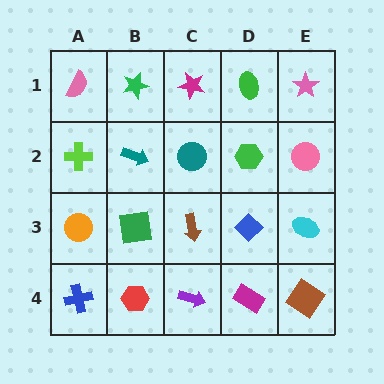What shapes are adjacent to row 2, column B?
A green star (row 1, column B), a green square (row 3, column B), a lime cross (row 2, column A), a teal circle (row 2, column C).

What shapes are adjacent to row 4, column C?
A brown arrow (row 3, column C), a red hexagon (row 4, column B), a magenta rectangle (row 4, column D).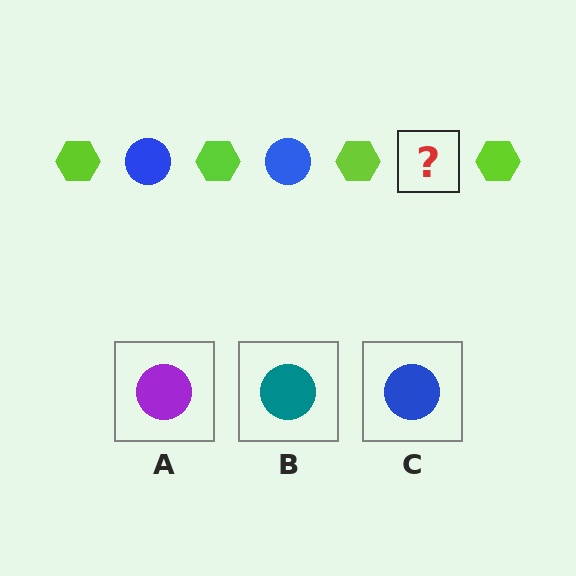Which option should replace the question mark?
Option C.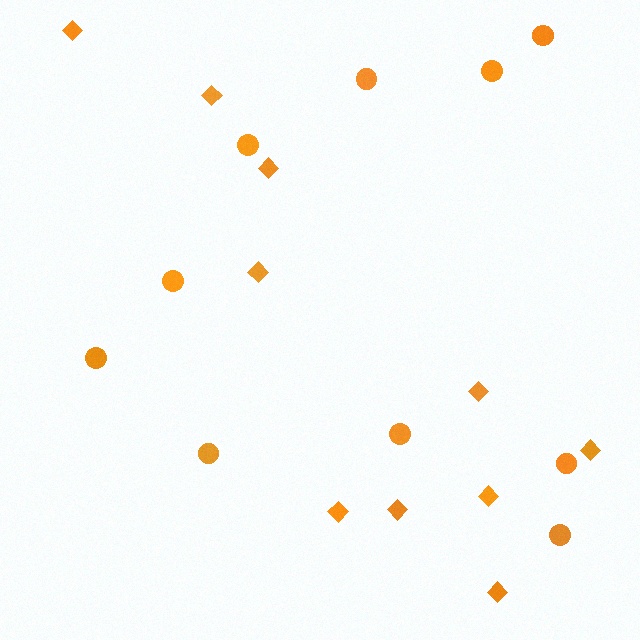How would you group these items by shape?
There are 2 groups: one group of circles (10) and one group of diamonds (10).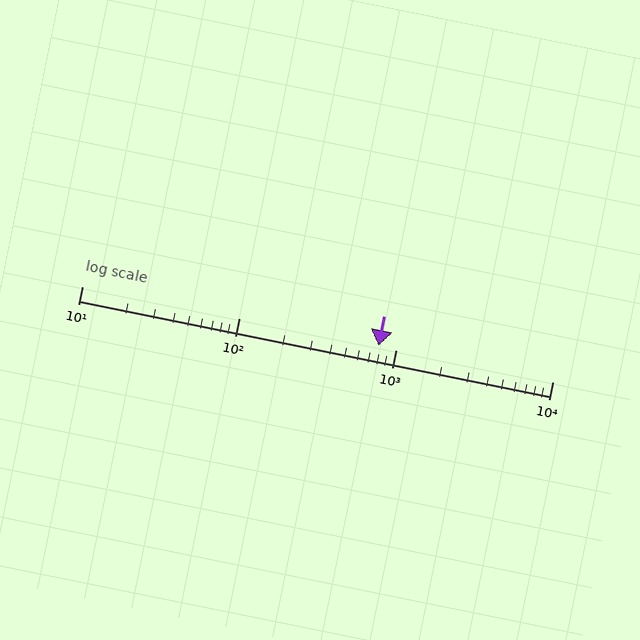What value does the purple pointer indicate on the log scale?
The pointer indicates approximately 780.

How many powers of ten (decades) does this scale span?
The scale spans 3 decades, from 10 to 10000.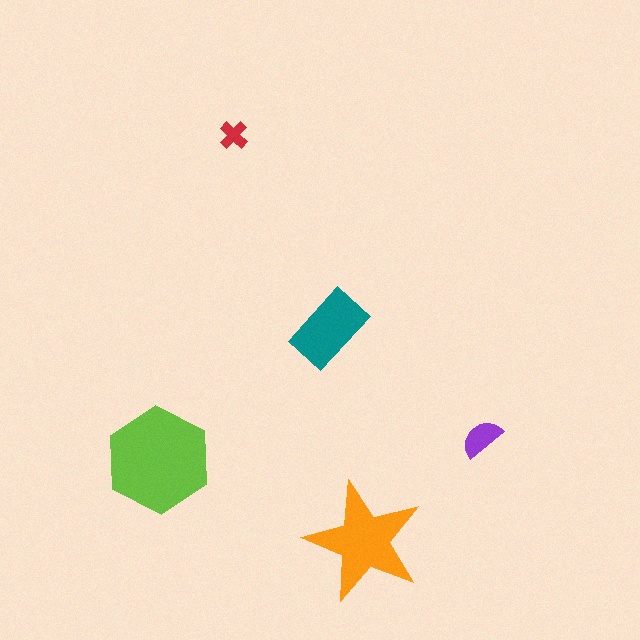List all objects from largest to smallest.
The lime hexagon, the orange star, the teal rectangle, the purple semicircle, the red cross.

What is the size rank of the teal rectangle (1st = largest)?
3rd.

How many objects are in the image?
There are 5 objects in the image.